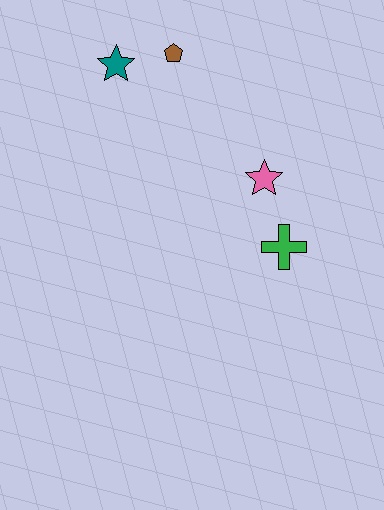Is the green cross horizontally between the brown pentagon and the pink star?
No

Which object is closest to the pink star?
The green cross is closest to the pink star.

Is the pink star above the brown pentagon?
No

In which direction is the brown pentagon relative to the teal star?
The brown pentagon is to the right of the teal star.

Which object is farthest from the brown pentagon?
The green cross is farthest from the brown pentagon.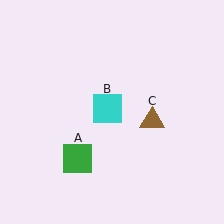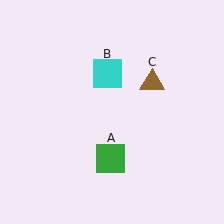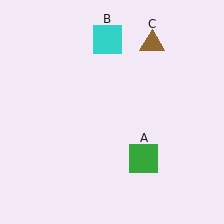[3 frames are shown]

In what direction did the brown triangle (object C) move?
The brown triangle (object C) moved up.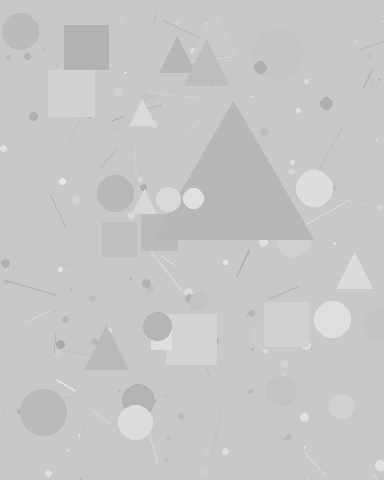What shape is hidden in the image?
A triangle is hidden in the image.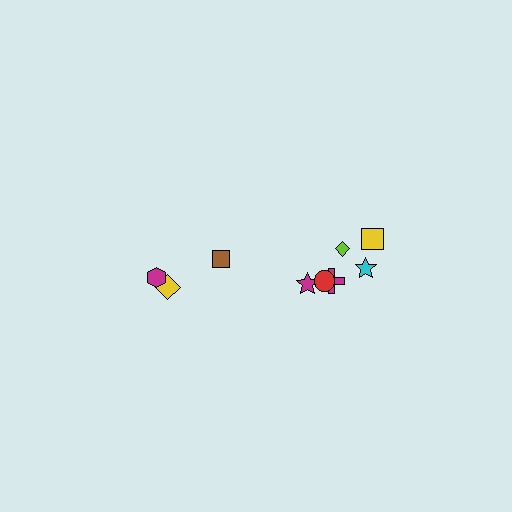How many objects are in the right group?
There are 6 objects.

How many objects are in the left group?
There are 3 objects.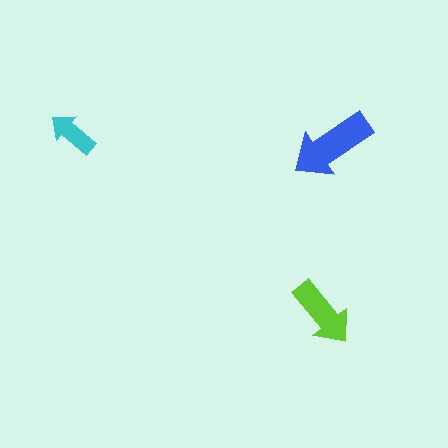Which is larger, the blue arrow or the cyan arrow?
The blue one.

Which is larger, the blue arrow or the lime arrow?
The blue one.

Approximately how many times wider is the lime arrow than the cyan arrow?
About 1.5 times wider.